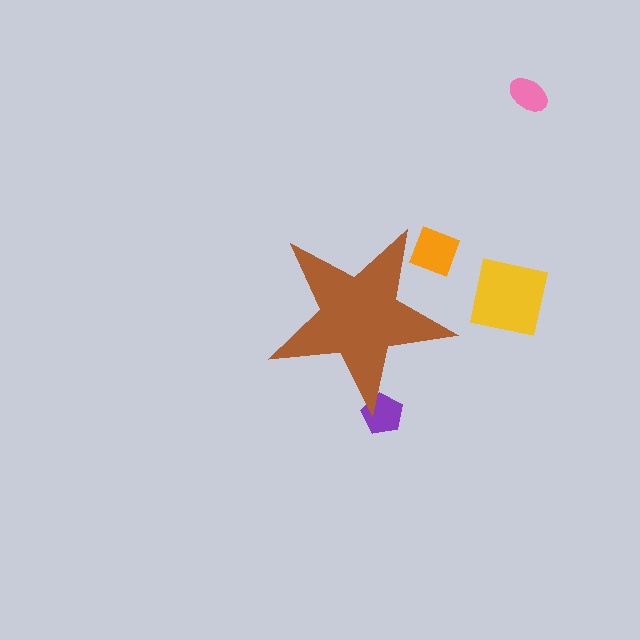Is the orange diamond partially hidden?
Yes, the orange diamond is partially hidden behind the brown star.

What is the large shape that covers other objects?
A brown star.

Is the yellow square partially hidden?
No, the yellow square is fully visible.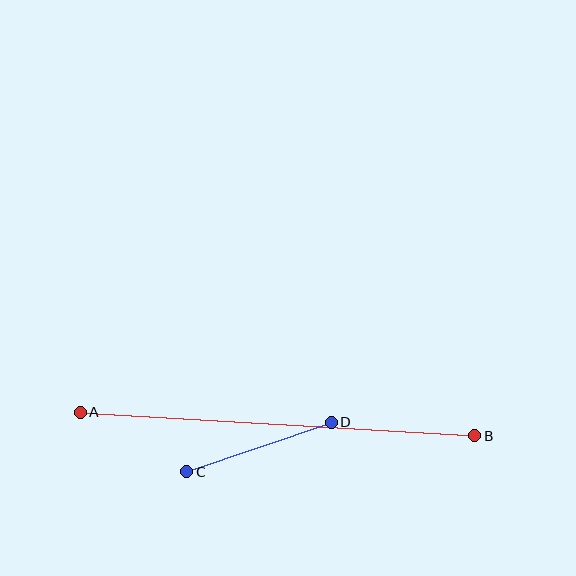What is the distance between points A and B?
The distance is approximately 395 pixels.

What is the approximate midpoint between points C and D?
The midpoint is at approximately (259, 447) pixels.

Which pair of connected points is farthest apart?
Points A and B are farthest apart.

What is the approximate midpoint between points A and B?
The midpoint is at approximately (278, 424) pixels.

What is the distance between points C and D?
The distance is approximately 153 pixels.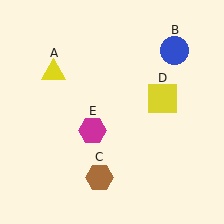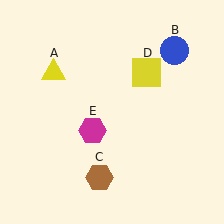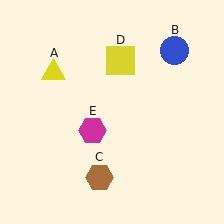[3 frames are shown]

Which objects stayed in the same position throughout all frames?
Yellow triangle (object A) and blue circle (object B) and brown hexagon (object C) and magenta hexagon (object E) remained stationary.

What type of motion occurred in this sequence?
The yellow square (object D) rotated counterclockwise around the center of the scene.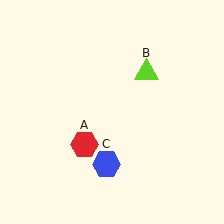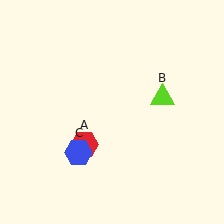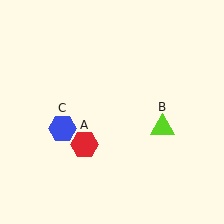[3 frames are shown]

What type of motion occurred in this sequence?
The lime triangle (object B), blue hexagon (object C) rotated clockwise around the center of the scene.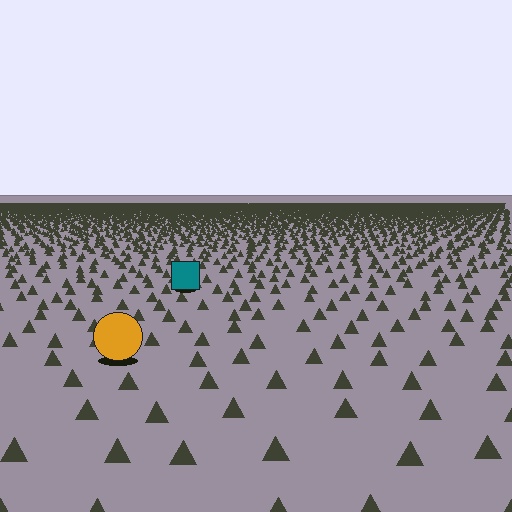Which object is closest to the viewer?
The orange circle is closest. The texture marks near it are larger and more spread out.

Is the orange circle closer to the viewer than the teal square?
Yes. The orange circle is closer — you can tell from the texture gradient: the ground texture is coarser near it.